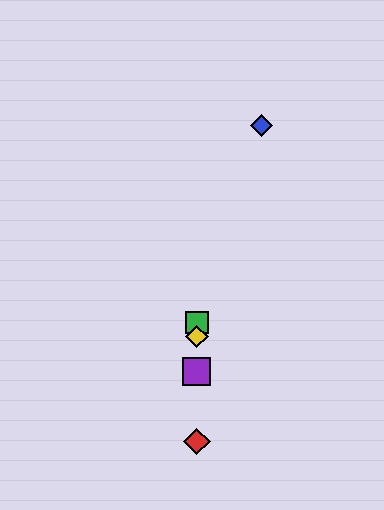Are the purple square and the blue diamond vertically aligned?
No, the purple square is at x≈197 and the blue diamond is at x≈261.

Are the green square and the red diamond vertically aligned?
Yes, both are at x≈197.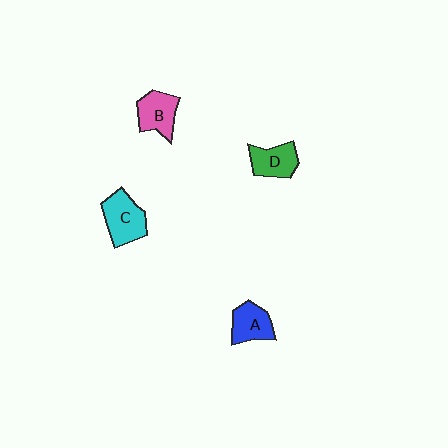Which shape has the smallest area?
Shape A (blue).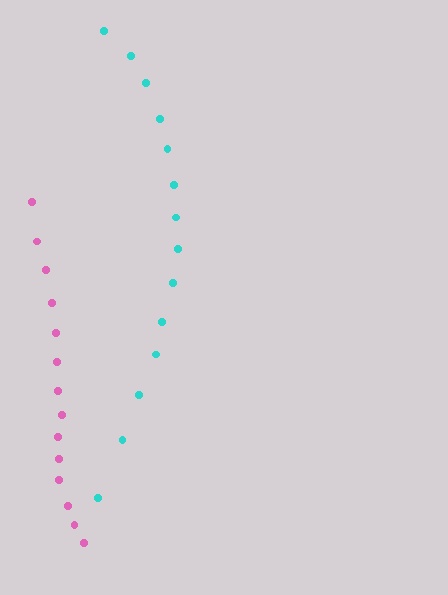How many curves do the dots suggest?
There are 2 distinct paths.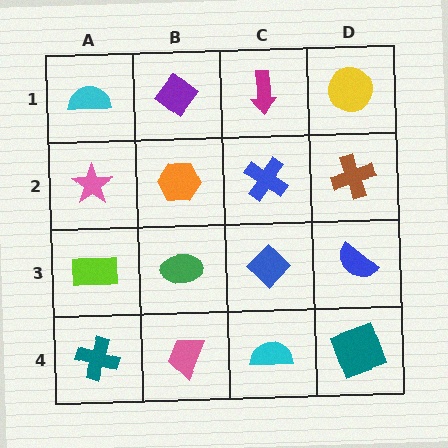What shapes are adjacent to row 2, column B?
A purple diamond (row 1, column B), a green ellipse (row 3, column B), a pink star (row 2, column A), a blue cross (row 2, column C).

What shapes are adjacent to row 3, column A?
A pink star (row 2, column A), a teal cross (row 4, column A), a green ellipse (row 3, column B).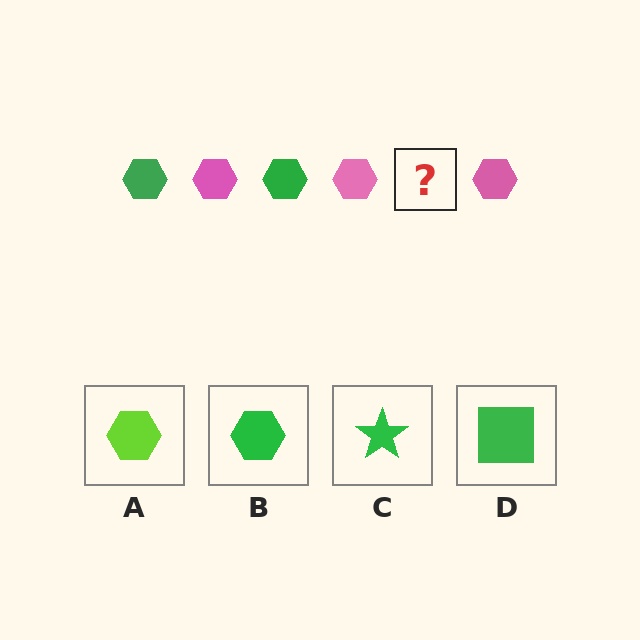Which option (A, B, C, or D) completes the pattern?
B.